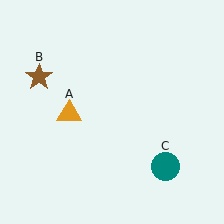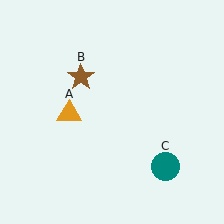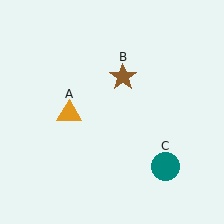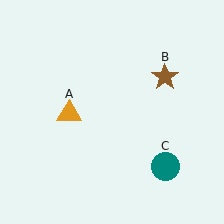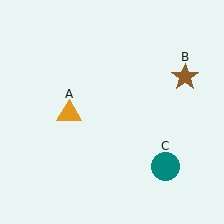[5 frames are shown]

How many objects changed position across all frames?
1 object changed position: brown star (object B).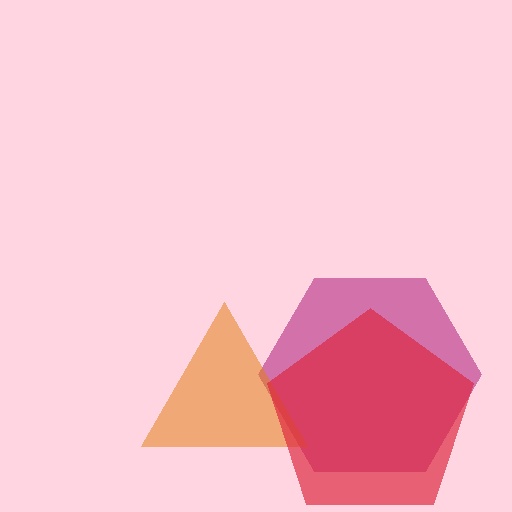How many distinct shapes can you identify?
There are 3 distinct shapes: a magenta hexagon, an orange triangle, a red pentagon.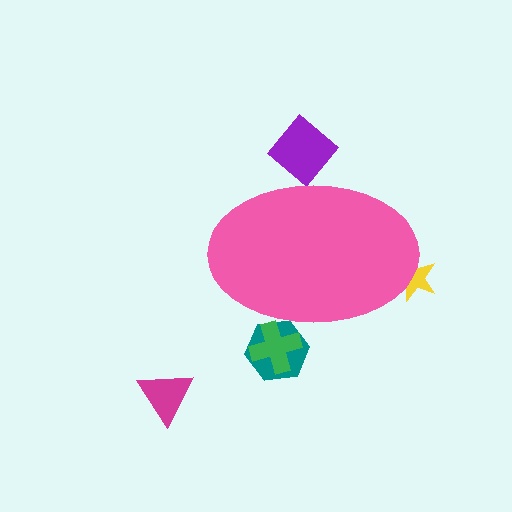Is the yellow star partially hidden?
Yes, the yellow star is partially hidden behind the pink ellipse.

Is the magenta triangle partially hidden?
No, the magenta triangle is fully visible.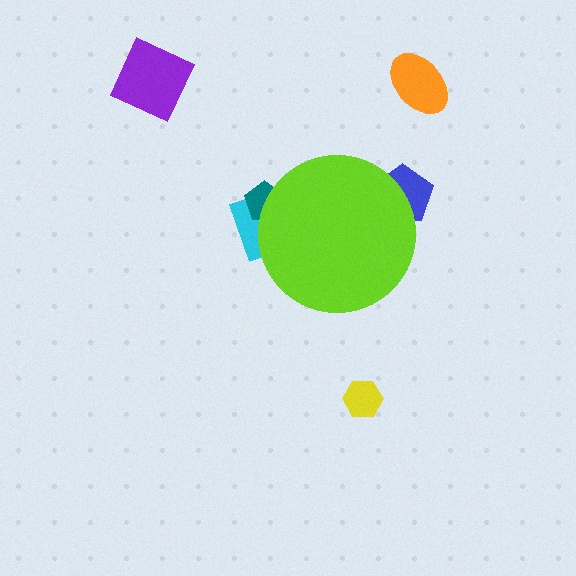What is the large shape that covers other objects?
A lime circle.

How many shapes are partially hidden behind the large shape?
3 shapes are partially hidden.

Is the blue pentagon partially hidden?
Yes, the blue pentagon is partially hidden behind the lime circle.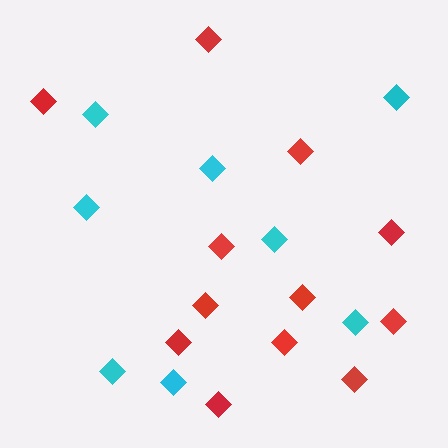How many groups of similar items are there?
There are 2 groups: one group of red diamonds (12) and one group of cyan diamonds (8).